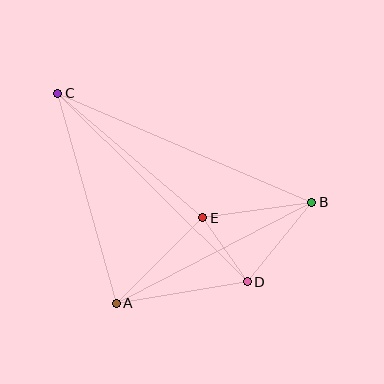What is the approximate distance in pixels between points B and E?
The distance between B and E is approximately 110 pixels.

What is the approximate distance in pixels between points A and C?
The distance between A and C is approximately 218 pixels.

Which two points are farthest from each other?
Points B and C are farthest from each other.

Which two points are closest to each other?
Points D and E are closest to each other.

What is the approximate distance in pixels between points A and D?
The distance between A and D is approximately 133 pixels.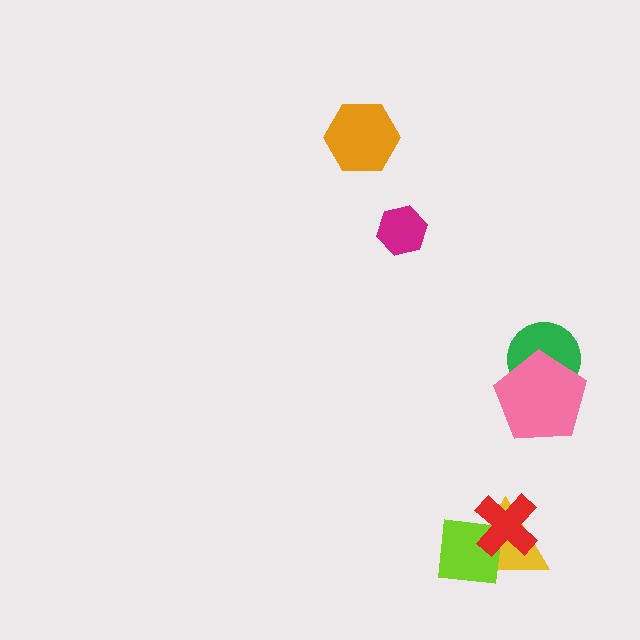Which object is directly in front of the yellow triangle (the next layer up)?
The lime square is directly in front of the yellow triangle.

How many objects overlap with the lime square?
2 objects overlap with the lime square.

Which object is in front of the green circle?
The pink pentagon is in front of the green circle.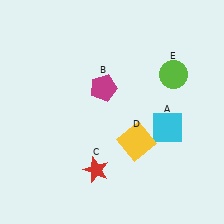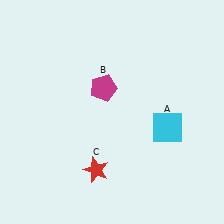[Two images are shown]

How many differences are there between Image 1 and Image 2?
There are 2 differences between the two images.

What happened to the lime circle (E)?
The lime circle (E) was removed in Image 2. It was in the top-right area of Image 1.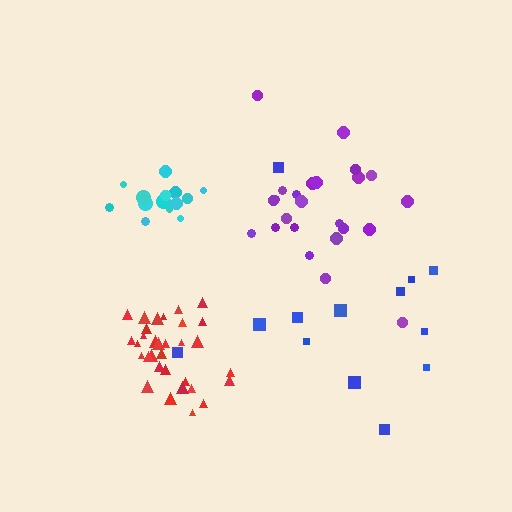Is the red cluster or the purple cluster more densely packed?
Red.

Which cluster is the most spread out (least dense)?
Blue.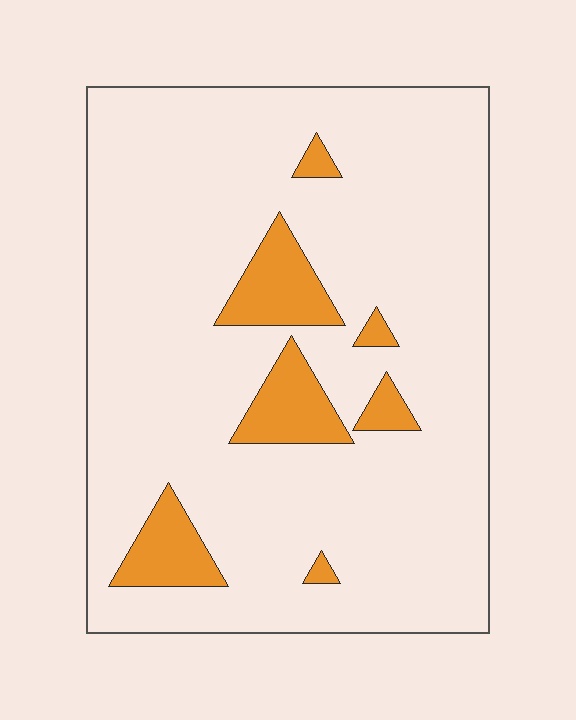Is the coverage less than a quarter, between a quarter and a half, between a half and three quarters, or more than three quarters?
Less than a quarter.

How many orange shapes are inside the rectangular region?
7.